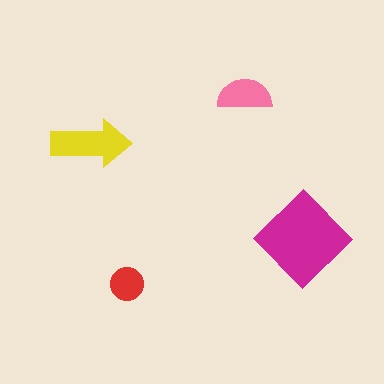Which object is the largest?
The magenta diamond.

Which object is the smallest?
The red circle.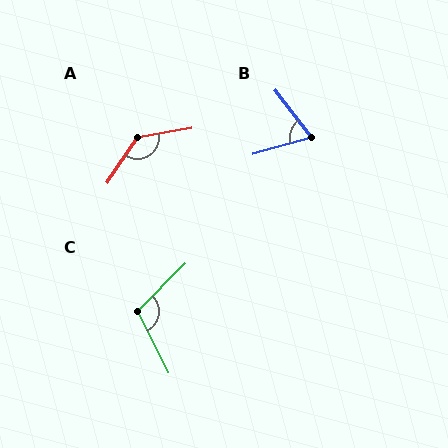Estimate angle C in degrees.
Approximately 109 degrees.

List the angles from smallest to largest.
B (68°), C (109°), A (133°).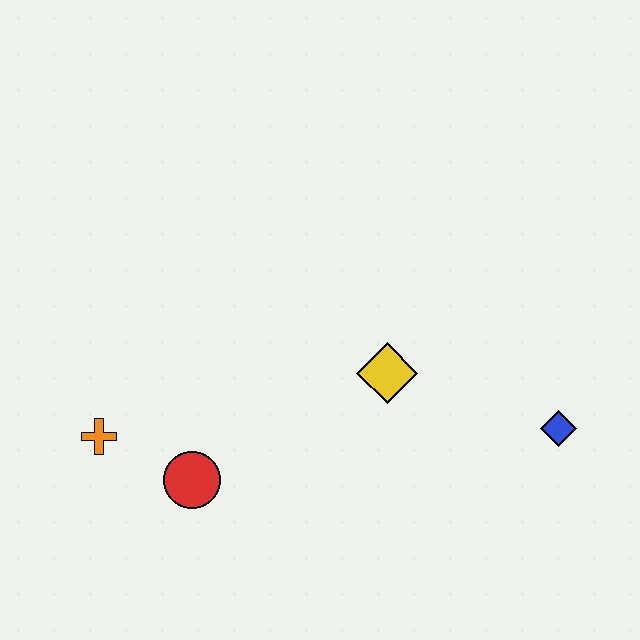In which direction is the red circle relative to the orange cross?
The red circle is to the right of the orange cross.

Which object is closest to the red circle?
The orange cross is closest to the red circle.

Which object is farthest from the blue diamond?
The orange cross is farthest from the blue diamond.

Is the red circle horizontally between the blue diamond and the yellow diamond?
No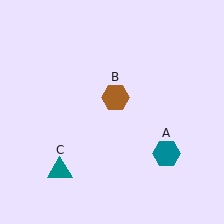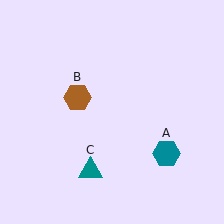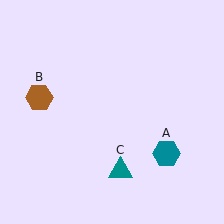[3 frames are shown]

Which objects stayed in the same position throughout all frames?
Teal hexagon (object A) remained stationary.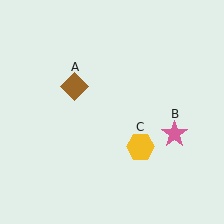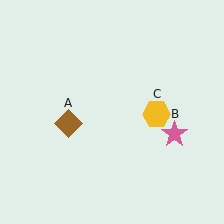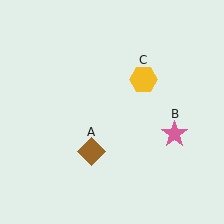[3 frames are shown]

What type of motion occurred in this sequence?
The brown diamond (object A), yellow hexagon (object C) rotated counterclockwise around the center of the scene.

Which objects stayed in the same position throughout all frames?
Pink star (object B) remained stationary.